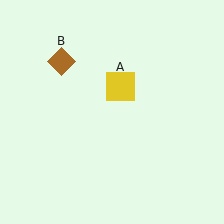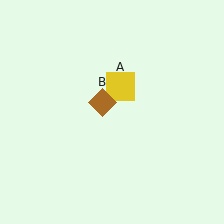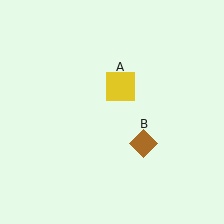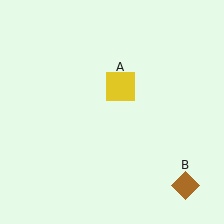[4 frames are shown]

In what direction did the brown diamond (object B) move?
The brown diamond (object B) moved down and to the right.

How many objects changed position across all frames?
1 object changed position: brown diamond (object B).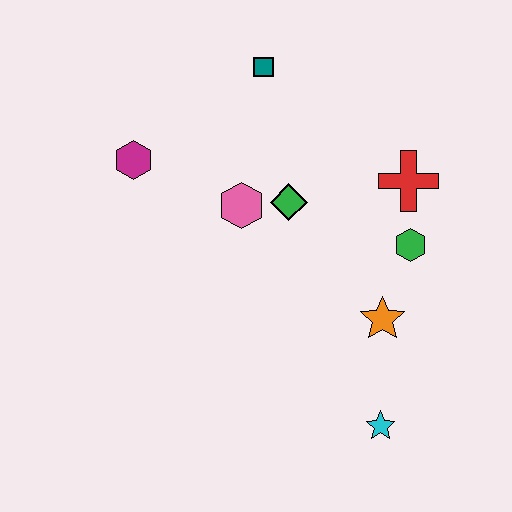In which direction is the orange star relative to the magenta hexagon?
The orange star is to the right of the magenta hexagon.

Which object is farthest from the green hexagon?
The magenta hexagon is farthest from the green hexagon.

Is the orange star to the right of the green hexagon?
No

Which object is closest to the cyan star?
The orange star is closest to the cyan star.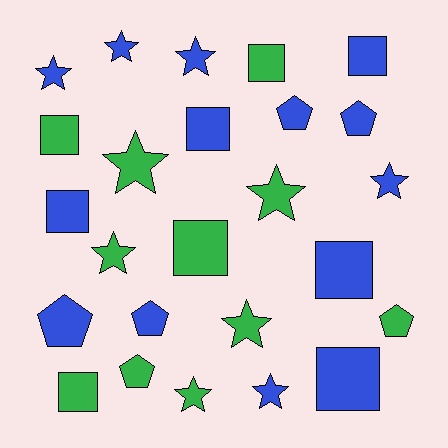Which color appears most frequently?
Blue, with 14 objects.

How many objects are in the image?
There are 25 objects.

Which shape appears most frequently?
Star, with 10 objects.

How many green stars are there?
There are 5 green stars.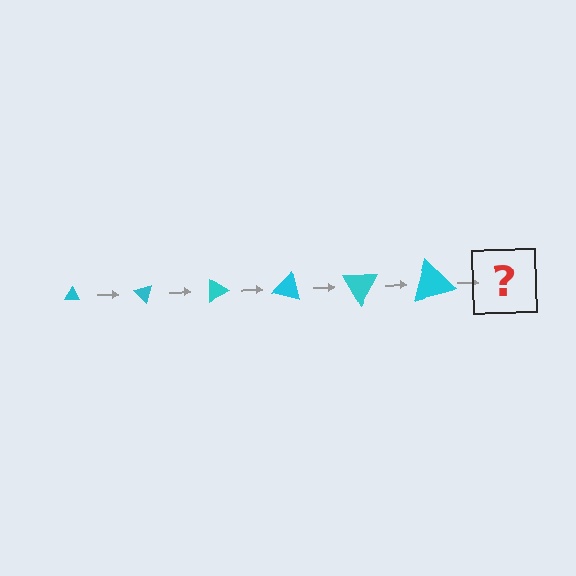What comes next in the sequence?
The next element should be a triangle, larger than the previous one and rotated 270 degrees from the start.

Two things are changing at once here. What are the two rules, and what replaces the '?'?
The two rules are that the triangle grows larger each step and it rotates 45 degrees each step. The '?' should be a triangle, larger than the previous one and rotated 270 degrees from the start.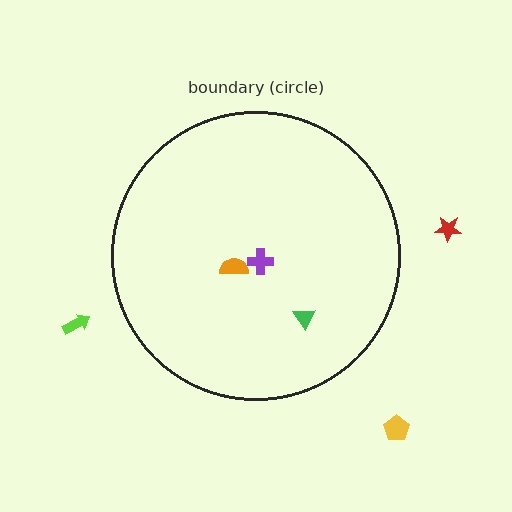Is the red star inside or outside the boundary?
Outside.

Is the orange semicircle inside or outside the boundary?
Inside.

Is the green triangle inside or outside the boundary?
Inside.